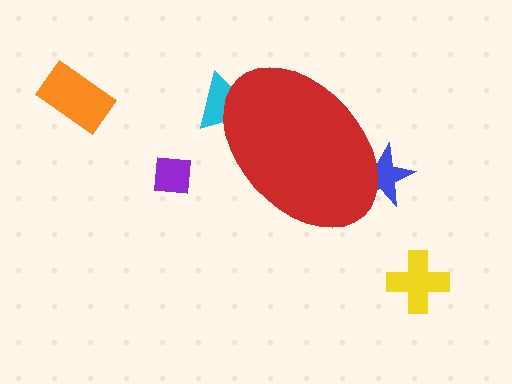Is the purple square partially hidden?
No, the purple square is fully visible.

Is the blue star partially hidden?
Yes, the blue star is partially hidden behind the red ellipse.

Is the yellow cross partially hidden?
No, the yellow cross is fully visible.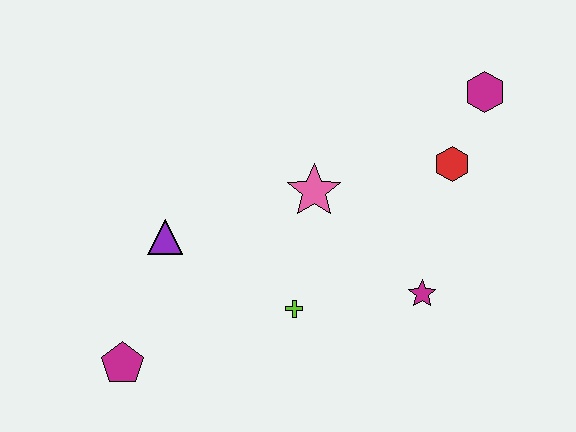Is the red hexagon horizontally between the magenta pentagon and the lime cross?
No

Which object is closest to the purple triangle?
The magenta pentagon is closest to the purple triangle.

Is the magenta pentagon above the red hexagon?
No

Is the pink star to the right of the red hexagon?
No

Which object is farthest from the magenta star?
The magenta pentagon is farthest from the magenta star.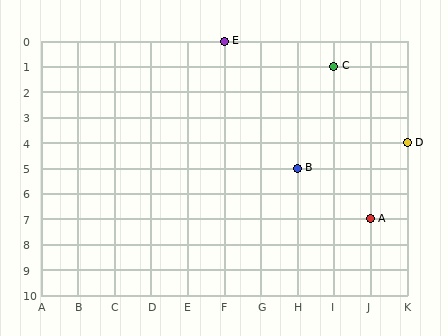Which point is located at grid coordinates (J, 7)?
Point A is at (J, 7).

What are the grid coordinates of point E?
Point E is at grid coordinates (F, 0).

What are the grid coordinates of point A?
Point A is at grid coordinates (J, 7).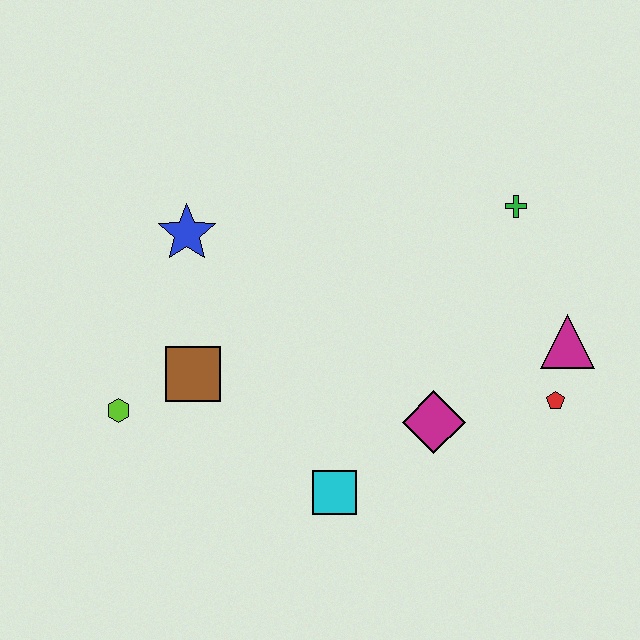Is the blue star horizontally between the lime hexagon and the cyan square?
Yes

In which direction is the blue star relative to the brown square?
The blue star is above the brown square.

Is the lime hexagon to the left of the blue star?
Yes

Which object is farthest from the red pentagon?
The lime hexagon is farthest from the red pentagon.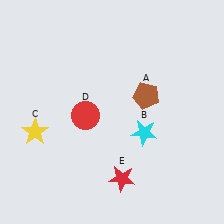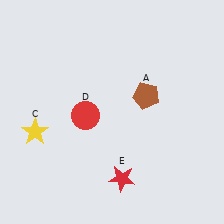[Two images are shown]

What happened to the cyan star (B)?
The cyan star (B) was removed in Image 2. It was in the bottom-right area of Image 1.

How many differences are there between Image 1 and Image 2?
There is 1 difference between the two images.